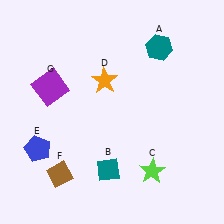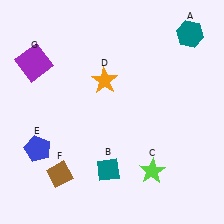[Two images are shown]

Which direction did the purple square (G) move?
The purple square (G) moved up.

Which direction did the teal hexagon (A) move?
The teal hexagon (A) moved right.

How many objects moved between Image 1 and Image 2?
2 objects moved between the two images.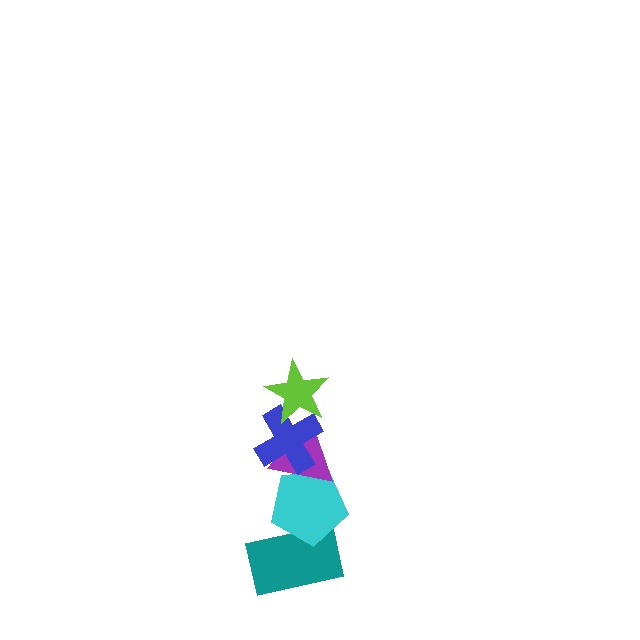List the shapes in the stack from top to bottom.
From top to bottom: the lime star, the blue cross, the purple triangle, the cyan pentagon, the teal rectangle.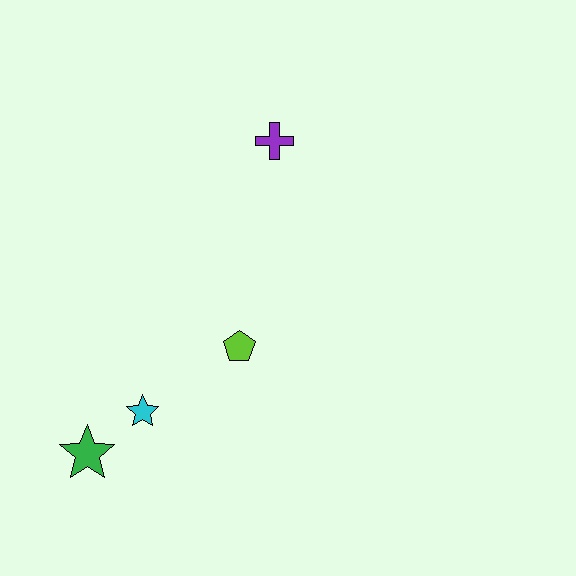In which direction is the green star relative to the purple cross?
The green star is below the purple cross.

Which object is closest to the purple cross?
The lime pentagon is closest to the purple cross.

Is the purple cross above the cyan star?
Yes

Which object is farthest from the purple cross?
The green star is farthest from the purple cross.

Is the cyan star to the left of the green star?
No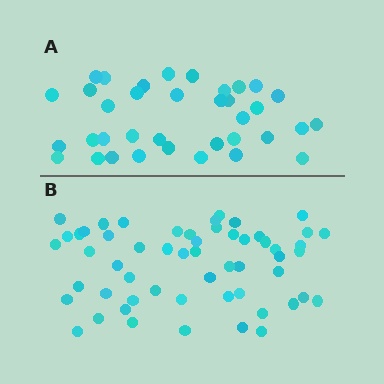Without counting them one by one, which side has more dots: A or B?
Region B (the bottom region) has more dots.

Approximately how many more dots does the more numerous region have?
Region B has approximately 20 more dots than region A.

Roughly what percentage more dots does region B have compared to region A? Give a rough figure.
About 55% more.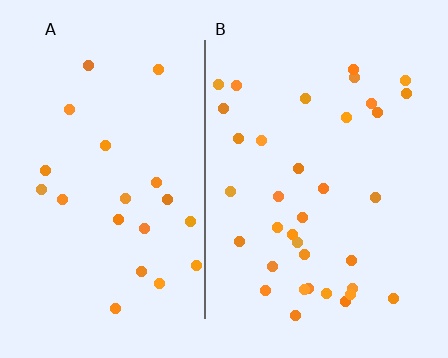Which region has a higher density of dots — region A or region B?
B (the right).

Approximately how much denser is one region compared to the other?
Approximately 1.7× — region B over region A.